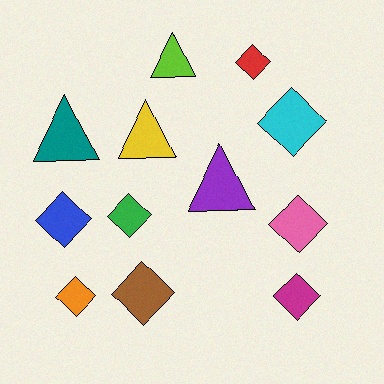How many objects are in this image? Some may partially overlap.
There are 12 objects.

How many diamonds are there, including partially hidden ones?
There are 8 diamonds.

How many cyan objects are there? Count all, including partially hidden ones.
There is 1 cyan object.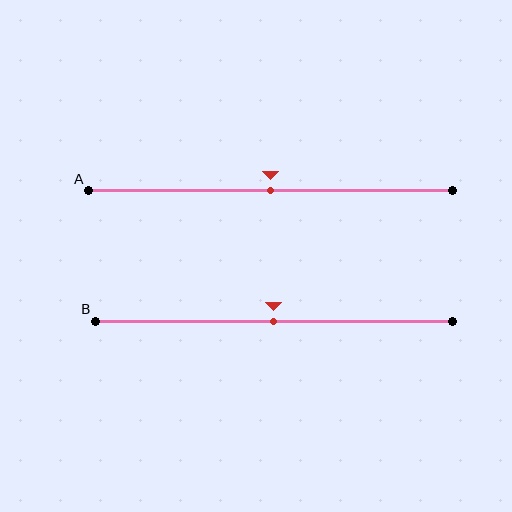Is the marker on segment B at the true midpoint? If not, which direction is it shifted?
Yes, the marker on segment B is at the true midpoint.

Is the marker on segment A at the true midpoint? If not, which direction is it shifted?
Yes, the marker on segment A is at the true midpoint.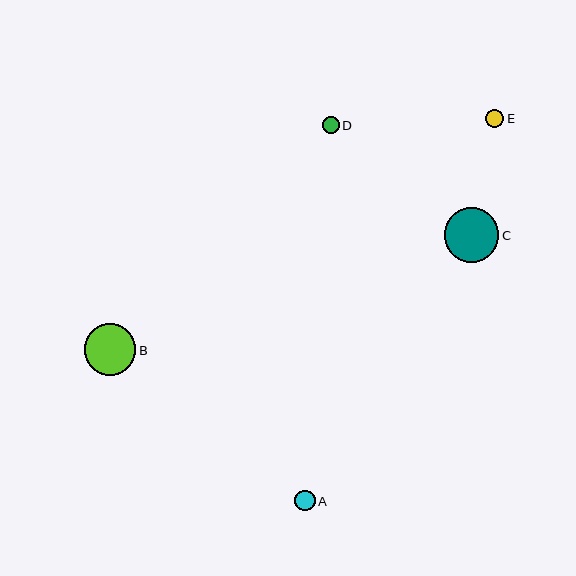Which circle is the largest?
Circle C is the largest with a size of approximately 55 pixels.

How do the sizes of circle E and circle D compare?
Circle E and circle D are approximately the same size.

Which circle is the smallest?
Circle D is the smallest with a size of approximately 17 pixels.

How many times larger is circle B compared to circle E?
Circle B is approximately 2.9 times the size of circle E.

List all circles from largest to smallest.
From largest to smallest: C, B, A, E, D.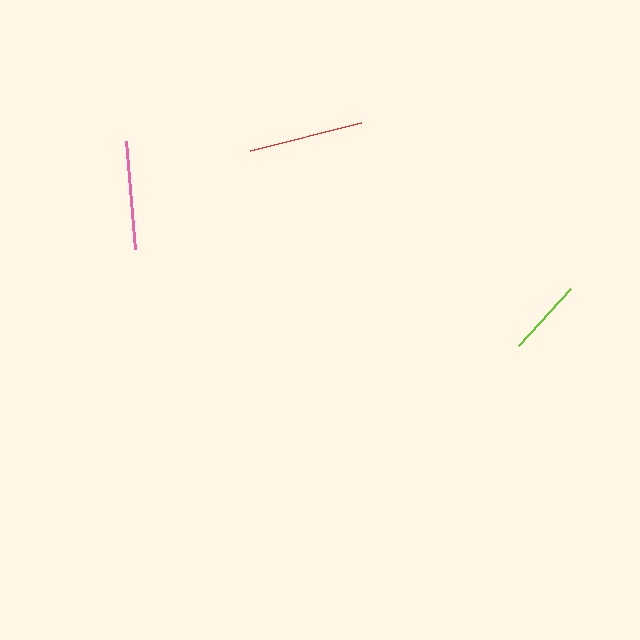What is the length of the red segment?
The red segment is approximately 114 pixels long.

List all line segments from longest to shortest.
From longest to shortest: red, pink, lime.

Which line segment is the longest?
The red line is the longest at approximately 114 pixels.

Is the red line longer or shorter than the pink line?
The red line is longer than the pink line.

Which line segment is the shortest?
The lime line is the shortest at approximately 77 pixels.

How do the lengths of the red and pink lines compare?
The red and pink lines are approximately the same length.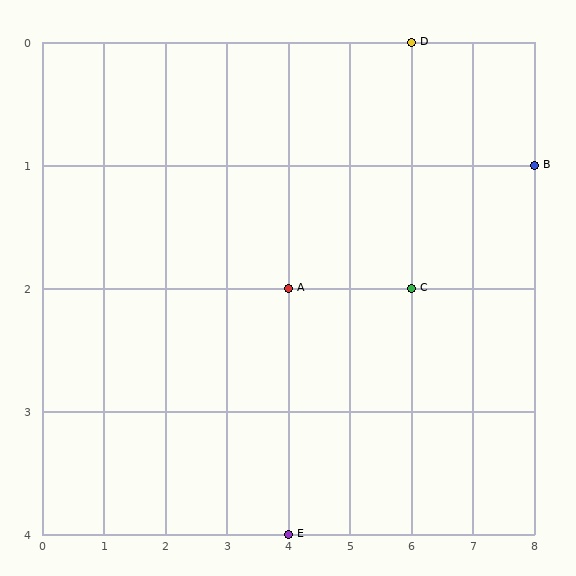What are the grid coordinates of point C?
Point C is at grid coordinates (6, 2).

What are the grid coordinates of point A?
Point A is at grid coordinates (4, 2).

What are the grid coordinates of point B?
Point B is at grid coordinates (8, 1).